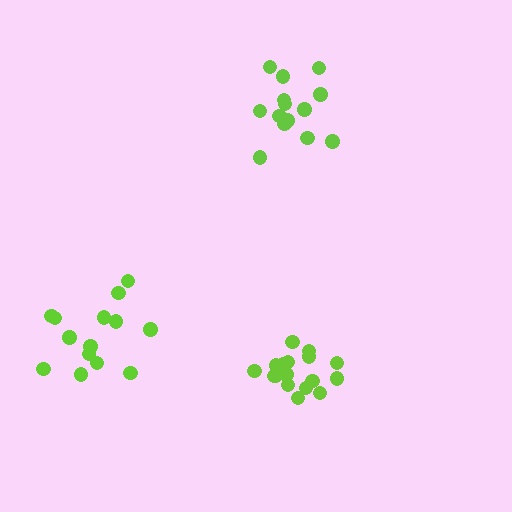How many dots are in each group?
Group 1: 17 dots, Group 2: 14 dots, Group 3: 14 dots (45 total).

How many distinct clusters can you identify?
There are 3 distinct clusters.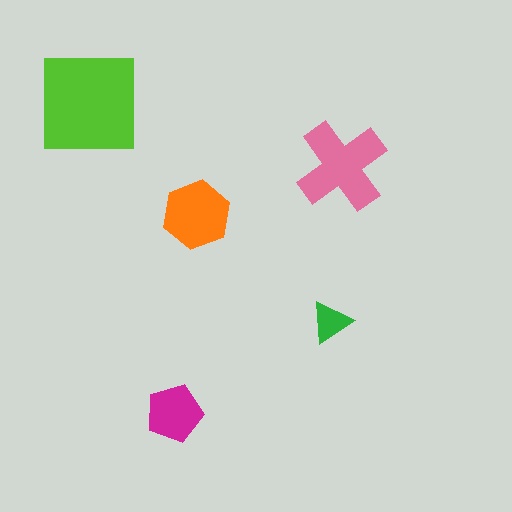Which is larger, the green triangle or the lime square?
The lime square.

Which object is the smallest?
The green triangle.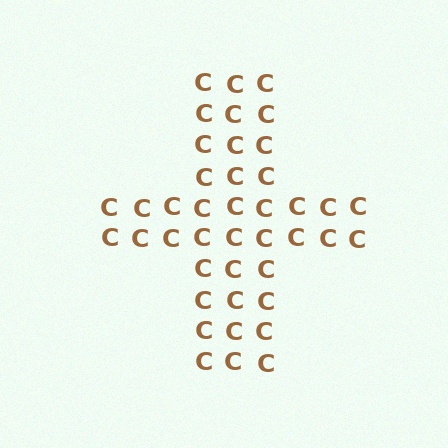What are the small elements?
The small elements are letter C's.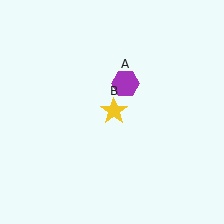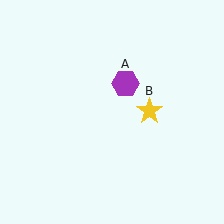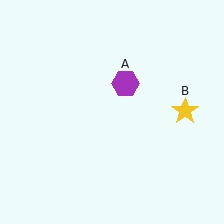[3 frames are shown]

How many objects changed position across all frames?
1 object changed position: yellow star (object B).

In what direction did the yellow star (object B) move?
The yellow star (object B) moved right.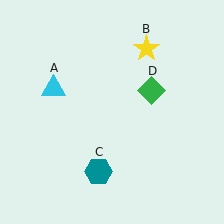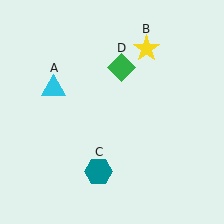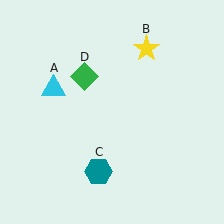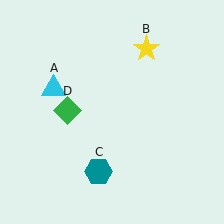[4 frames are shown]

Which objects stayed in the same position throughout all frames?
Cyan triangle (object A) and yellow star (object B) and teal hexagon (object C) remained stationary.